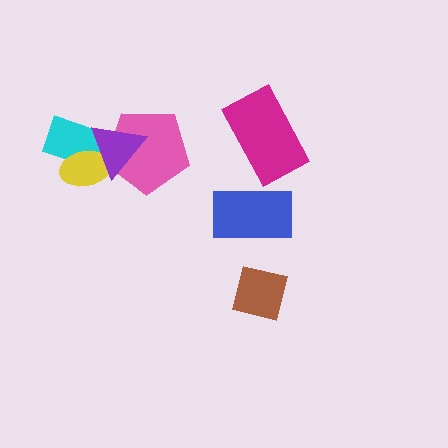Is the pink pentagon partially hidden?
Yes, it is partially covered by another shape.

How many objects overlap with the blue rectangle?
0 objects overlap with the blue rectangle.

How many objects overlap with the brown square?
0 objects overlap with the brown square.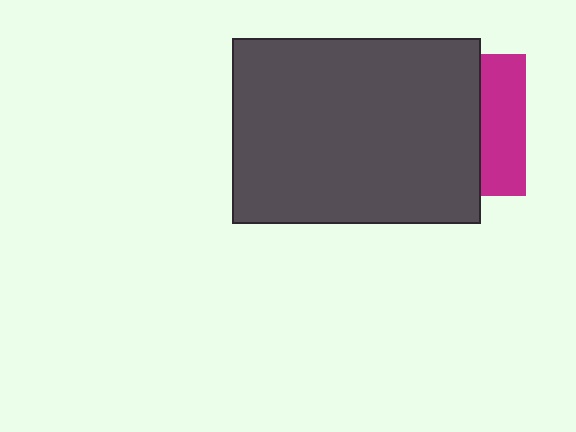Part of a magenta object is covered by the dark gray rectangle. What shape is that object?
It is a square.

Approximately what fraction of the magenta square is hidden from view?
Roughly 69% of the magenta square is hidden behind the dark gray rectangle.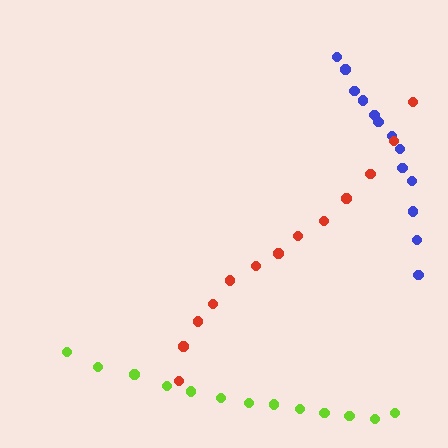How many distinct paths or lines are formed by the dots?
There are 3 distinct paths.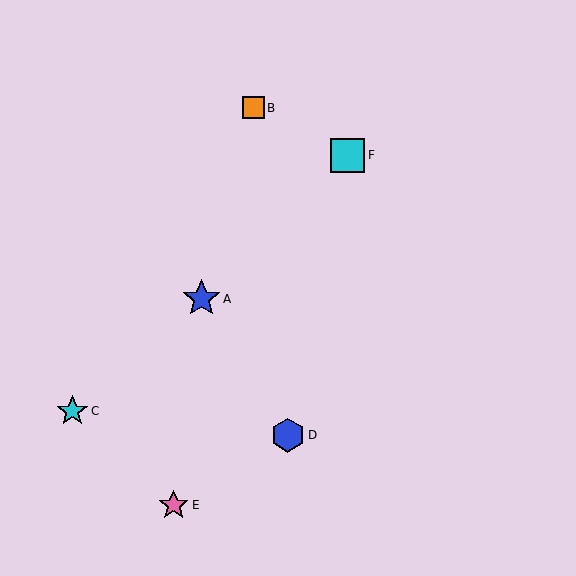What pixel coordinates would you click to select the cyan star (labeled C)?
Click at (72, 411) to select the cyan star C.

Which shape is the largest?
The blue star (labeled A) is the largest.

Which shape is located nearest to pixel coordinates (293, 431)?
The blue hexagon (labeled D) at (288, 435) is nearest to that location.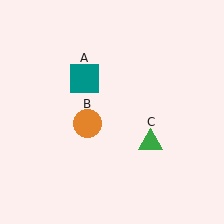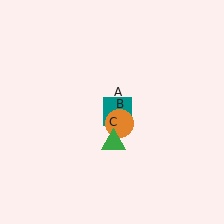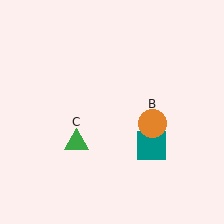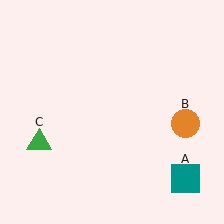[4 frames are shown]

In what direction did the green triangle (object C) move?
The green triangle (object C) moved left.